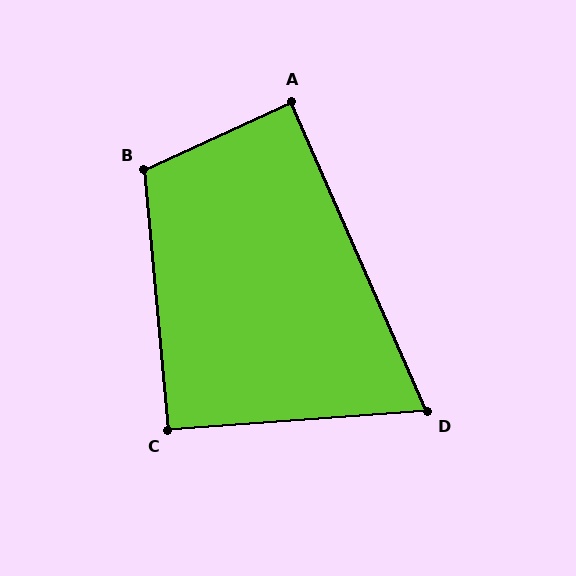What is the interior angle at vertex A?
Approximately 89 degrees (approximately right).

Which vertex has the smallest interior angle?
D, at approximately 70 degrees.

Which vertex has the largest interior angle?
B, at approximately 110 degrees.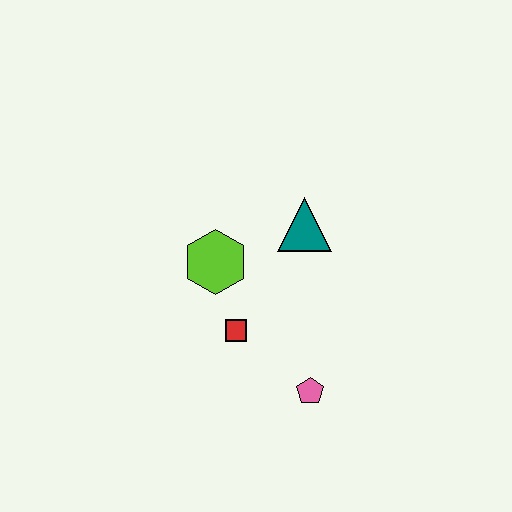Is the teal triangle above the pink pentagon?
Yes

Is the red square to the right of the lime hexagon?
Yes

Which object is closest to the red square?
The lime hexagon is closest to the red square.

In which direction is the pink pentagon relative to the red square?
The pink pentagon is to the right of the red square.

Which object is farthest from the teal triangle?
The pink pentagon is farthest from the teal triangle.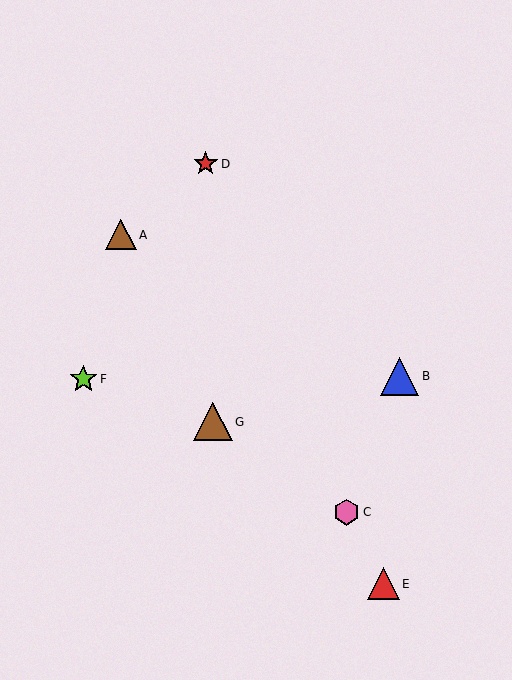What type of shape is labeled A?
Shape A is a brown triangle.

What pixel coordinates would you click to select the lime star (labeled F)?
Click at (83, 379) to select the lime star F.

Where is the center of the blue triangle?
The center of the blue triangle is at (400, 376).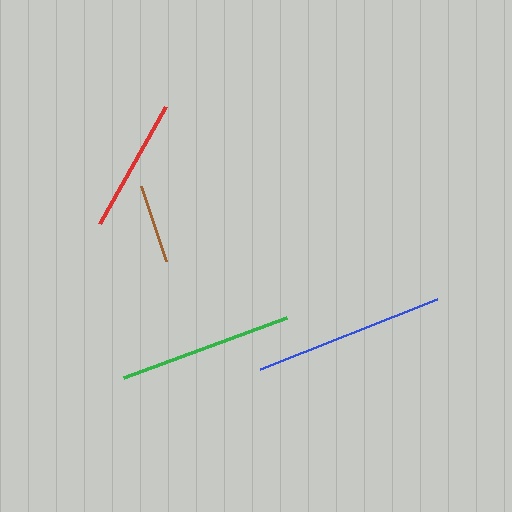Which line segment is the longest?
The blue line is the longest at approximately 190 pixels.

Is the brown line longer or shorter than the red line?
The red line is longer than the brown line.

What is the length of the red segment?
The red segment is approximately 134 pixels long.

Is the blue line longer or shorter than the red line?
The blue line is longer than the red line.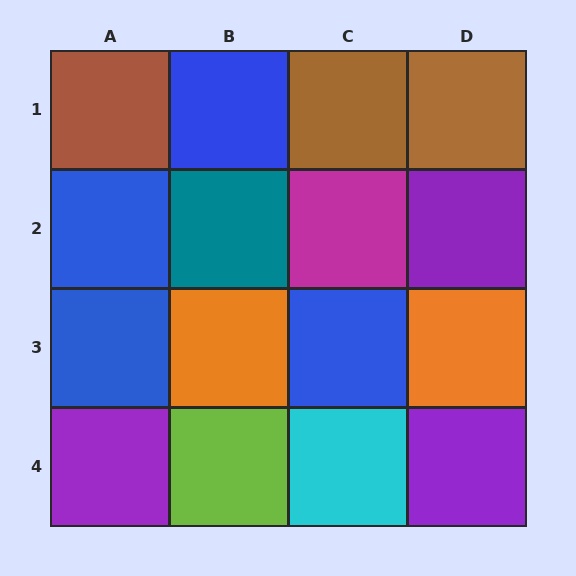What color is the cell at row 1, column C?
Brown.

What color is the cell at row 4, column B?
Lime.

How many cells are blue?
4 cells are blue.